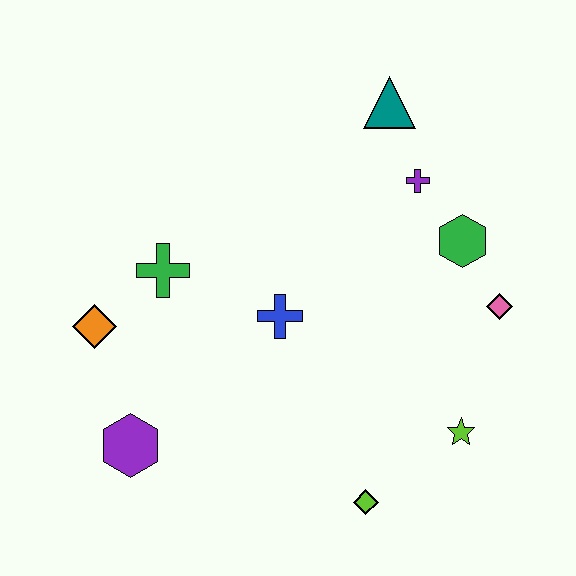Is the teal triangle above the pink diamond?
Yes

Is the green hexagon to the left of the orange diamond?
No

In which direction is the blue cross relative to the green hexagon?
The blue cross is to the left of the green hexagon.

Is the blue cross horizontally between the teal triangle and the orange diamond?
Yes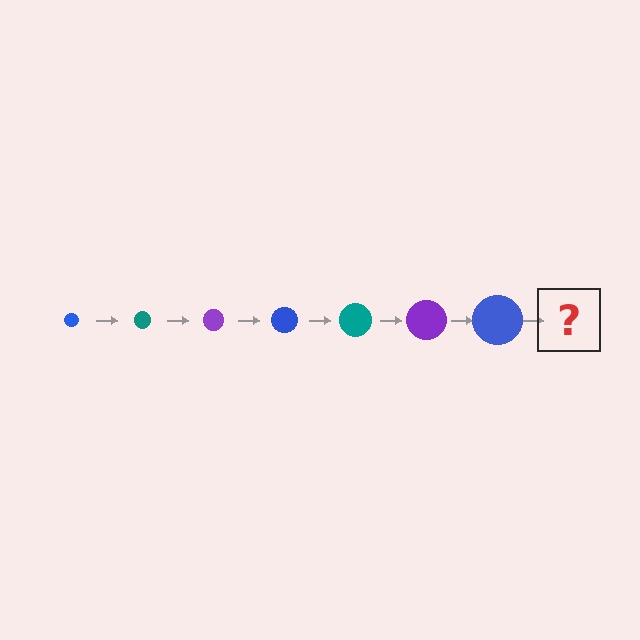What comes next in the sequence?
The next element should be a teal circle, larger than the previous one.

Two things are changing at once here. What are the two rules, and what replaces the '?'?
The two rules are that the circle grows larger each step and the color cycles through blue, teal, and purple. The '?' should be a teal circle, larger than the previous one.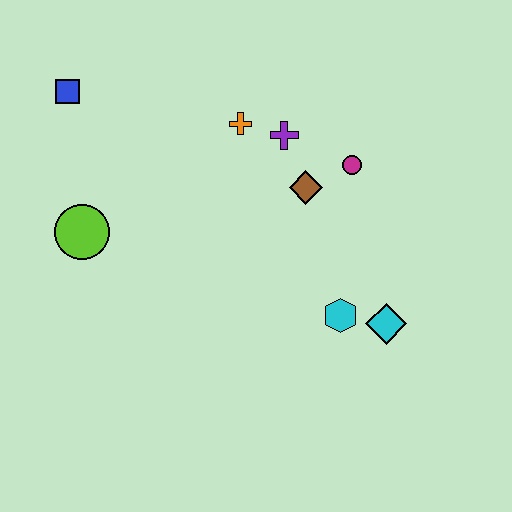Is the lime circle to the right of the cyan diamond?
No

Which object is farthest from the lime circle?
The cyan diamond is farthest from the lime circle.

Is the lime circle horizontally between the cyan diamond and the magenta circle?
No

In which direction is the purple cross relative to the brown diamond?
The purple cross is above the brown diamond.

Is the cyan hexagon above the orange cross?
No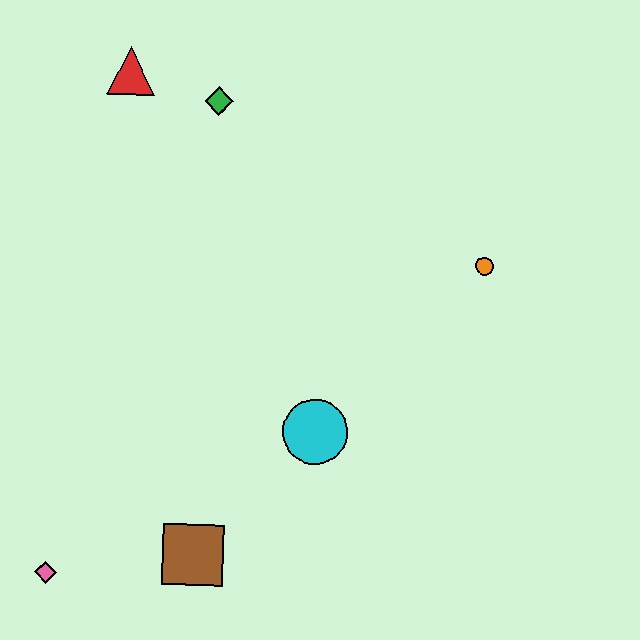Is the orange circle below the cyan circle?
No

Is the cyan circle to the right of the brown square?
Yes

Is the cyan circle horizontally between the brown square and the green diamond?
No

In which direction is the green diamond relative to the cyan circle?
The green diamond is above the cyan circle.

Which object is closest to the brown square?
The pink diamond is closest to the brown square.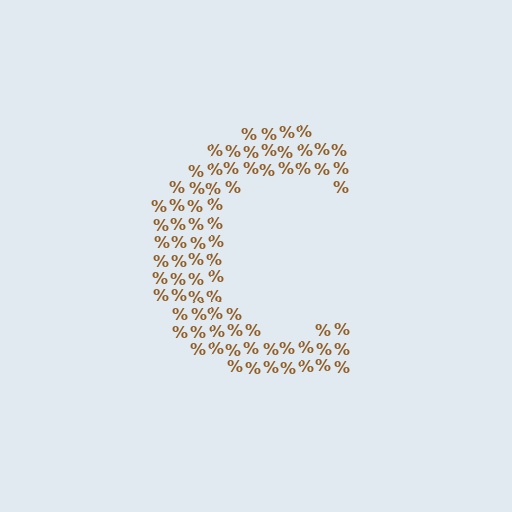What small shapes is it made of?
It is made of small percent signs.